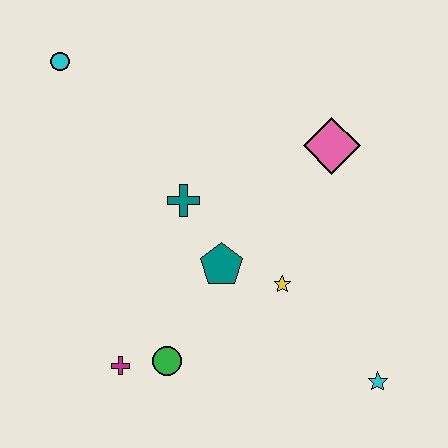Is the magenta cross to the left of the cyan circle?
No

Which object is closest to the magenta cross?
The green circle is closest to the magenta cross.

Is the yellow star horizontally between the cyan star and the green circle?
Yes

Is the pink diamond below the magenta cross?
No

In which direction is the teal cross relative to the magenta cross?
The teal cross is above the magenta cross.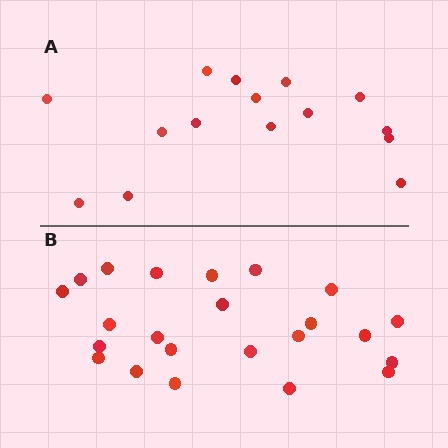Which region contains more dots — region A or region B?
Region B (the bottom region) has more dots.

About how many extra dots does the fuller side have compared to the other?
Region B has roughly 8 or so more dots than region A.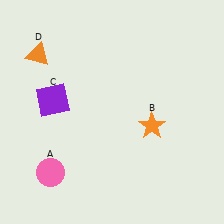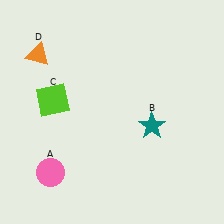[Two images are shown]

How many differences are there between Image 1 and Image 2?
There are 2 differences between the two images.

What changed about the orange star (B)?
In Image 1, B is orange. In Image 2, it changed to teal.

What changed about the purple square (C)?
In Image 1, C is purple. In Image 2, it changed to lime.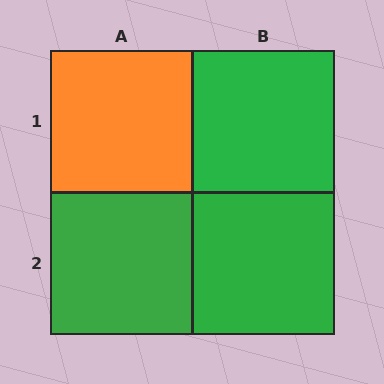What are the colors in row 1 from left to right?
Orange, green.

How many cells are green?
3 cells are green.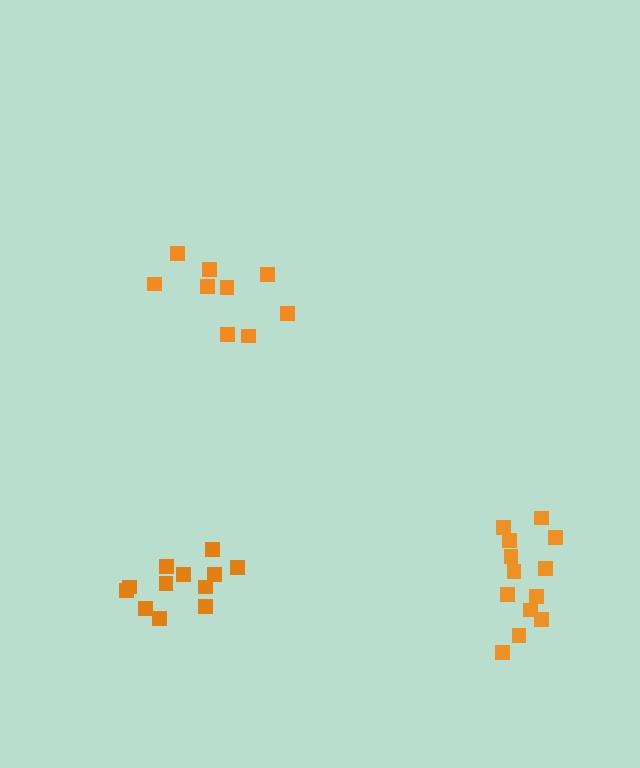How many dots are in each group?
Group 1: 13 dots, Group 2: 12 dots, Group 3: 9 dots (34 total).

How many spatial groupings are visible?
There are 3 spatial groupings.